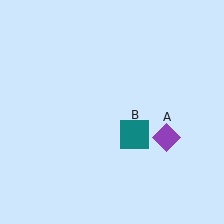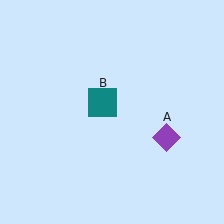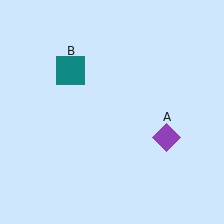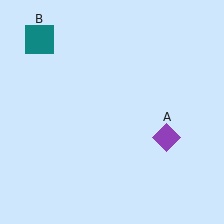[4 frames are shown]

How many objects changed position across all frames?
1 object changed position: teal square (object B).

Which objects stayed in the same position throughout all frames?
Purple diamond (object A) remained stationary.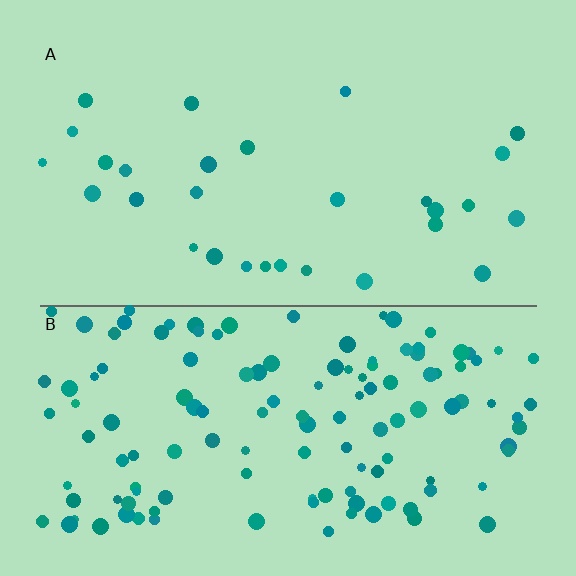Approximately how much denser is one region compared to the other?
Approximately 4.6× — region B over region A.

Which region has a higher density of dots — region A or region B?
B (the bottom).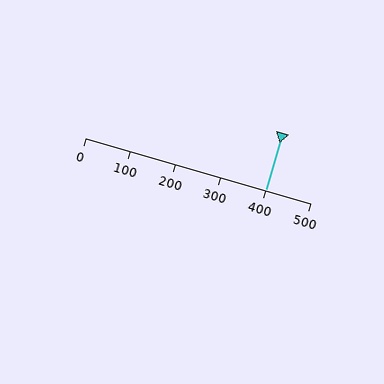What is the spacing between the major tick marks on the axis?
The major ticks are spaced 100 apart.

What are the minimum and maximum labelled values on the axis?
The axis runs from 0 to 500.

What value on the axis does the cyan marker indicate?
The marker indicates approximately 400.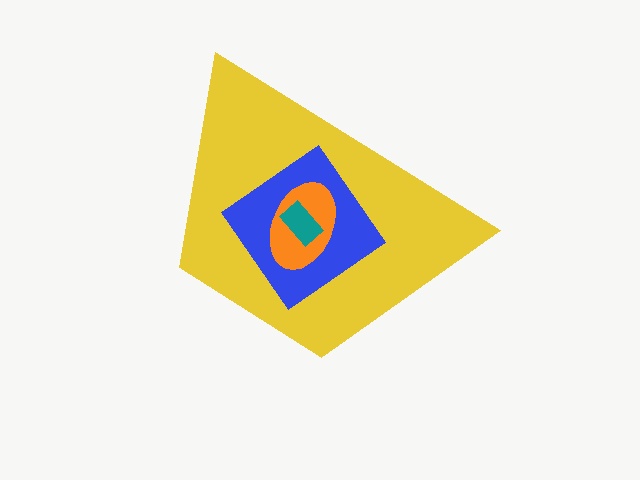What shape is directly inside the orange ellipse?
The teal rectangle.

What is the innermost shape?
The teal rectangle.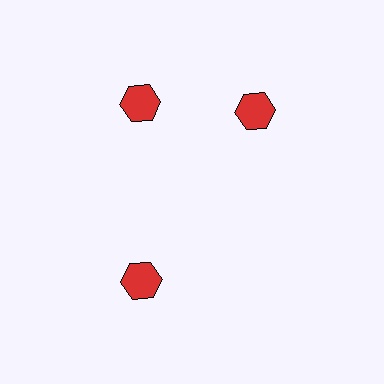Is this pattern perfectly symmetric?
No. The 3 red hexagons are arranged in a ring, but one element near the 3 o'clock position is rotated out of alignment along the ring, breaking the 3-fold rotational symmetry.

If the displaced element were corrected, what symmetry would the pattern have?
It would have 3-fold rotational symmetry — the pattern would map onto itself every 120 degrees.